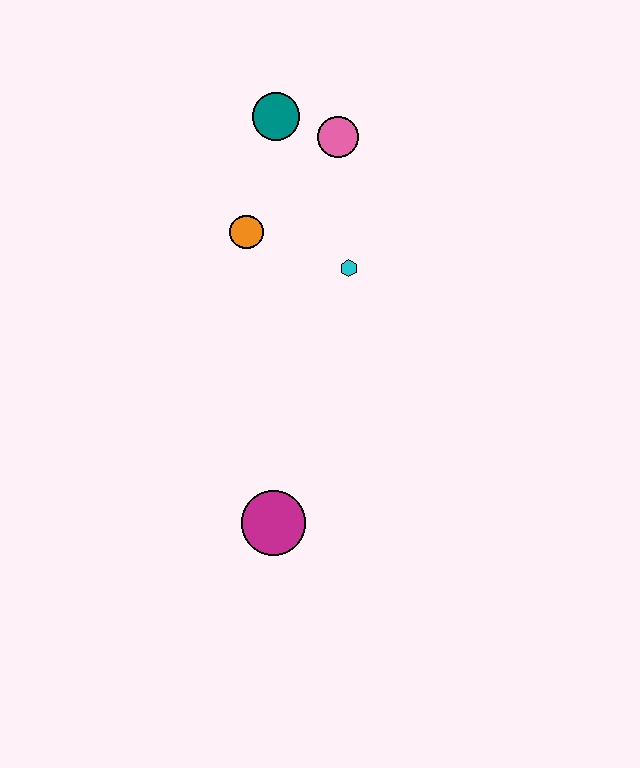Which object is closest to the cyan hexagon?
The orange circle is closest to the cyan hexagon.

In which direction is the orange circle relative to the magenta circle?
The orange circle is above the magenta circle.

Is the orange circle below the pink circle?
Yes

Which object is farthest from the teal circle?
The magenta circle is farthest from the teal circle.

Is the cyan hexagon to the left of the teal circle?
No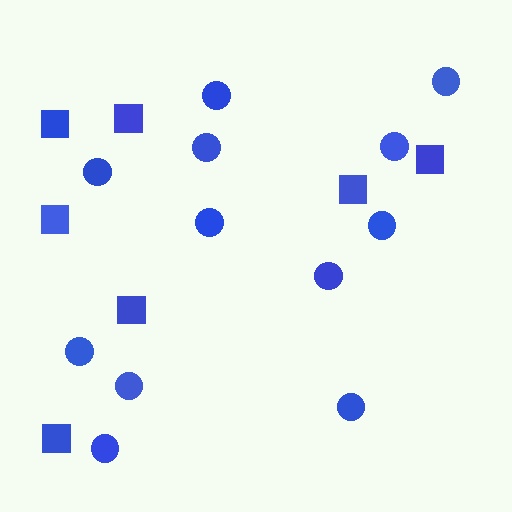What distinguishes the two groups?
There are 2 groups: one group of squares (7) and one group of circles (12).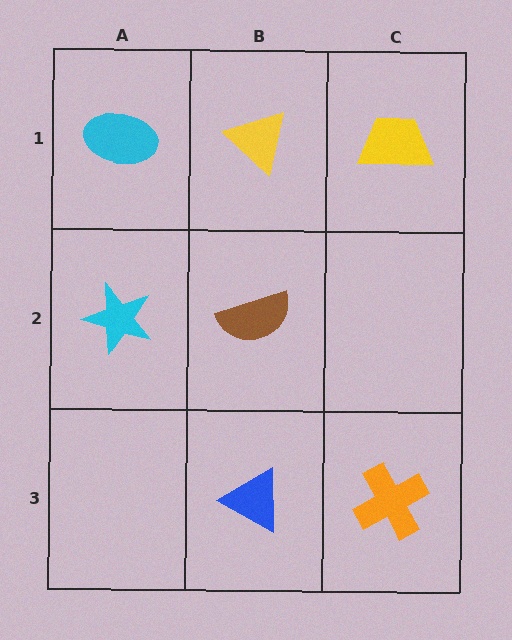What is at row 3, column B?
A blue triangle.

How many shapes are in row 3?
2 shapes.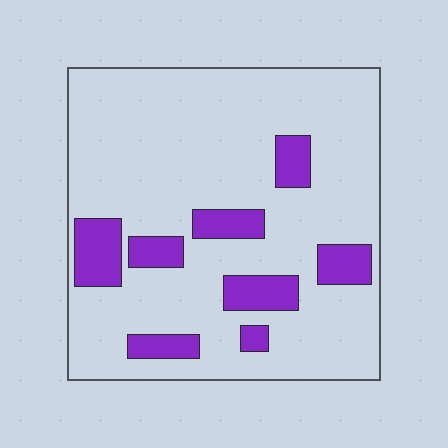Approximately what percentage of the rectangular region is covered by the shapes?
Approximately 15%.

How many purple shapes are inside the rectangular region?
8.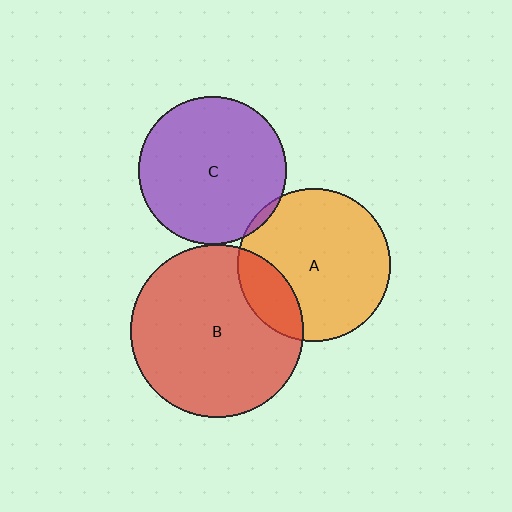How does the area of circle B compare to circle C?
Approximately 1.4 times.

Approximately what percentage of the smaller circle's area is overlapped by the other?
Approximately 5%.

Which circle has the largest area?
Circle B (red).